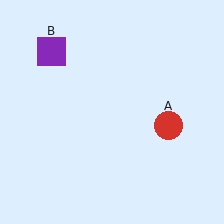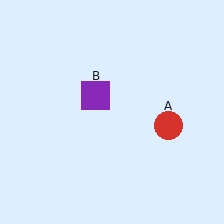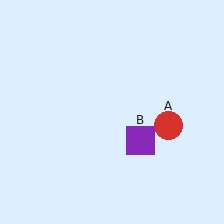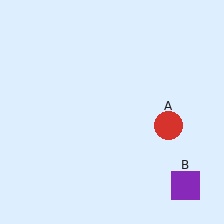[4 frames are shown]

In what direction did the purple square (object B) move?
The purple square (object B) moved down and to the right.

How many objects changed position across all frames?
1 object changed position: purple square (object B).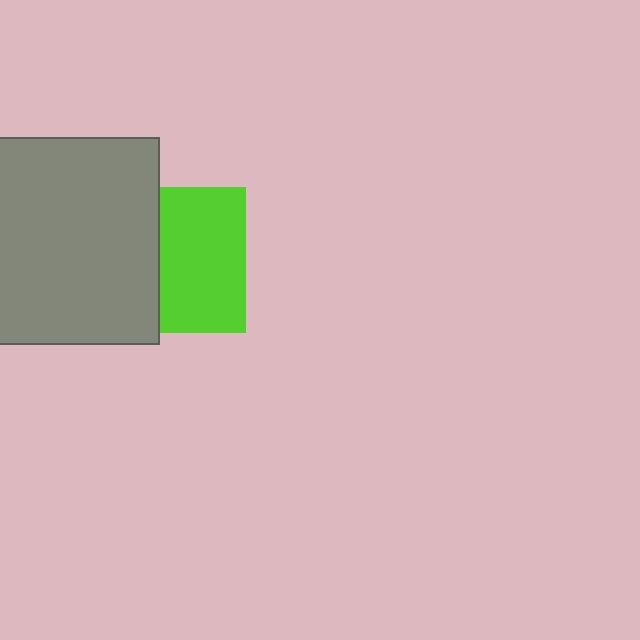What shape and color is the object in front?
The object in front is a gray square.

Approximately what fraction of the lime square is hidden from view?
Roughly 41% of the lime square is hidden behind the gray square.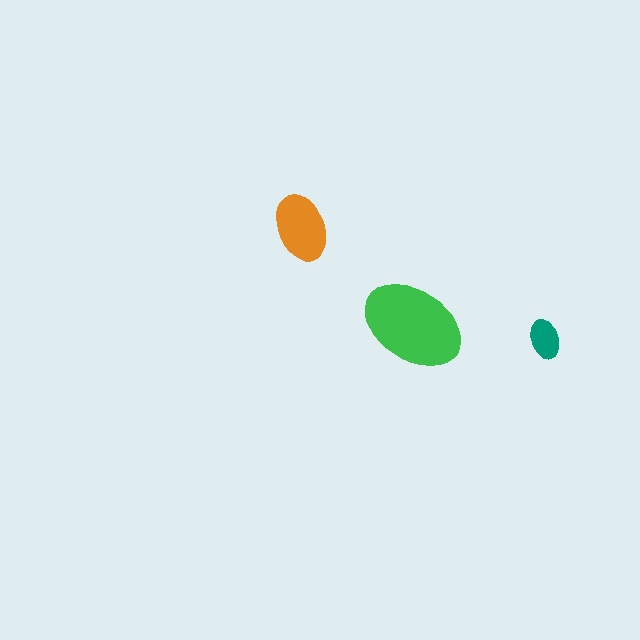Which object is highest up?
The orange ellipse is topmost.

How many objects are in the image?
There are 3 objects in the image.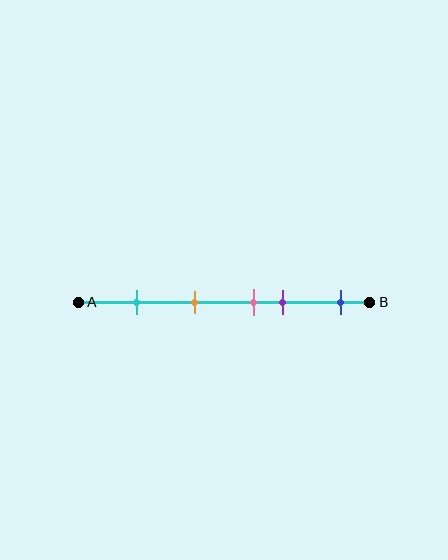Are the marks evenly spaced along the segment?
No, the marks are not evenly spaced.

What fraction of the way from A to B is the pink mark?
The pink mark is approximately 60% (0.6) of the way from A to B.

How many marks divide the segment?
There are 5 marks dividing the segment.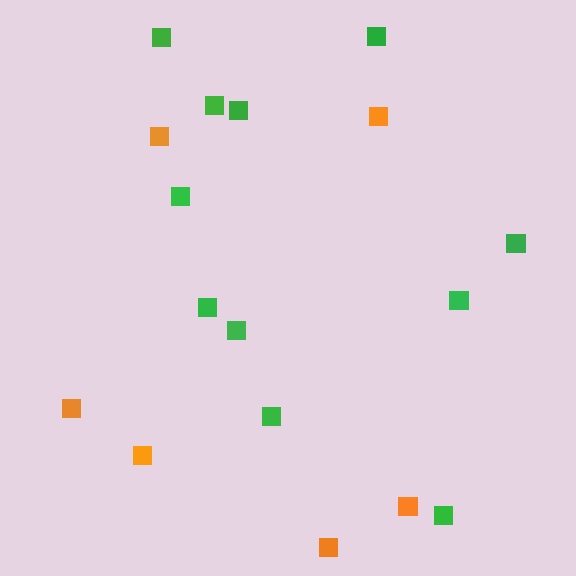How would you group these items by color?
There are 2 groups: one group of green squares (11) and one group of orange squares (6).